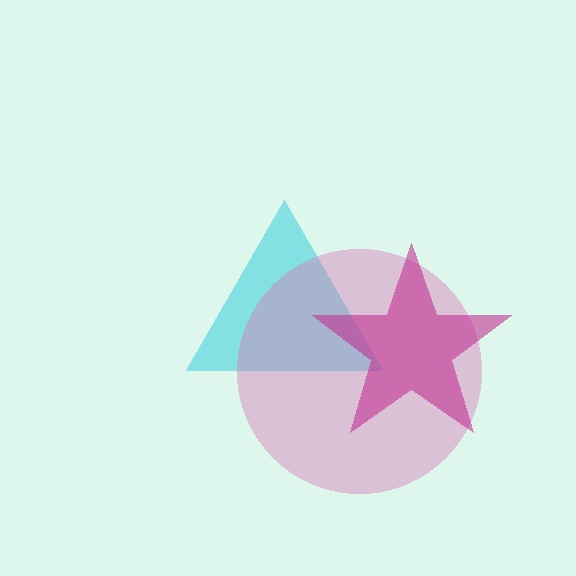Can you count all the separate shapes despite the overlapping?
Yes, there are 3 separate shapes.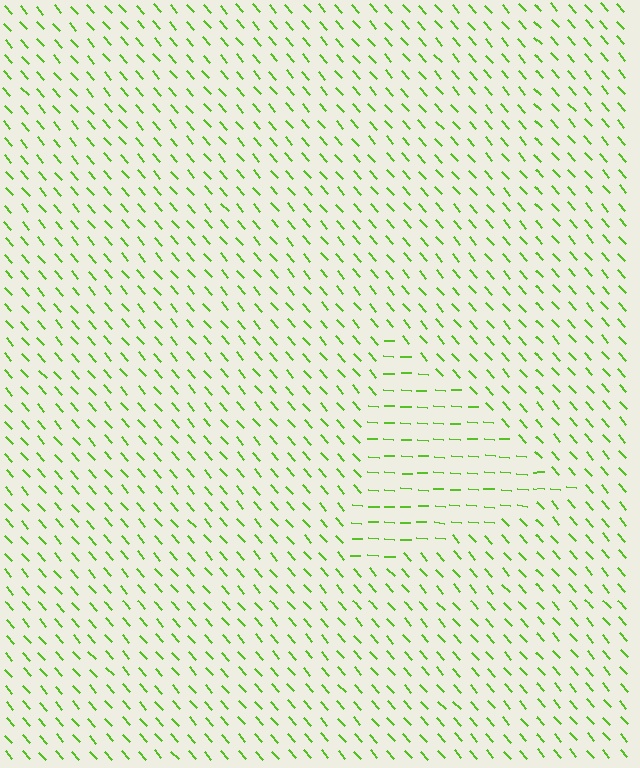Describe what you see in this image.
The image is filled with small lime line segments. A triangle region in the image has lines oriented differently from the surrounding lines, creating a visible texture boundary.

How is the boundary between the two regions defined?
The boundary is defined purely by a change in line orientation (approximately 45 degrees difference). All lines are the same color and thickness.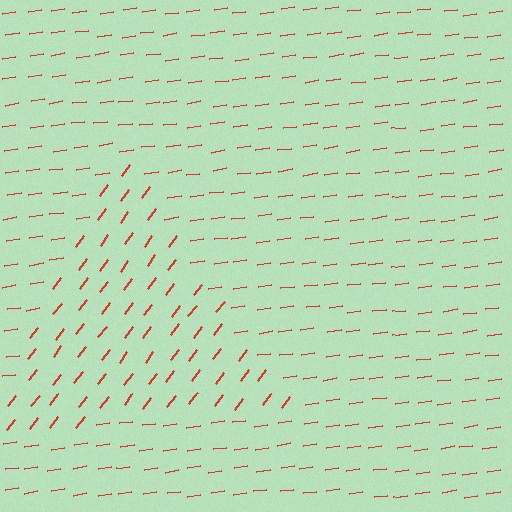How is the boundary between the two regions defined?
The boundary is defined purely by a change in line orientation (approximately 45 degrees difference). All lines are the same color and thickness.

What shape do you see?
I see a triangle.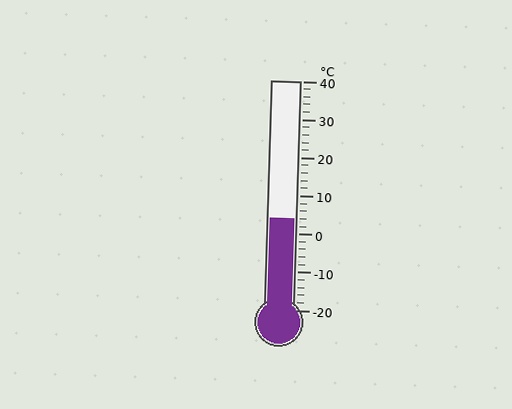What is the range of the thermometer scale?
The thermometer scale ranges from -20°C to 40°C.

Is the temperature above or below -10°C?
The temperature is above -10°C.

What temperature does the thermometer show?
The thermometer shows approximately 4°C.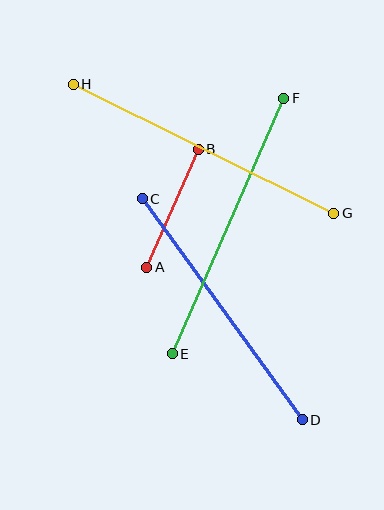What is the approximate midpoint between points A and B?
The midpoint is at approximately (173, 208) pixels.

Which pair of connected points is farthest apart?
Points G and H are farthest apart.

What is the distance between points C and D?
The distance is approximately 273 pixels.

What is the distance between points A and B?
The distance is approximately 129 pixels.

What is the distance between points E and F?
The distance is approximately 279 pixels.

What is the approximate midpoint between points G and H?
The midpoint is at approximately (204, 149) pixels.